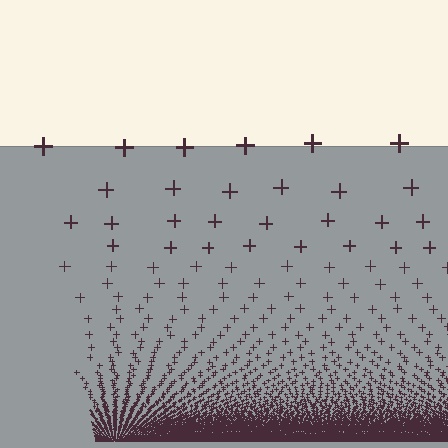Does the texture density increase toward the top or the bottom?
Density increases toward the bottom.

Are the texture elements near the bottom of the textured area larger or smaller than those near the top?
Smaller. The gradient is inverted — elements near the bottom are smaller and denser.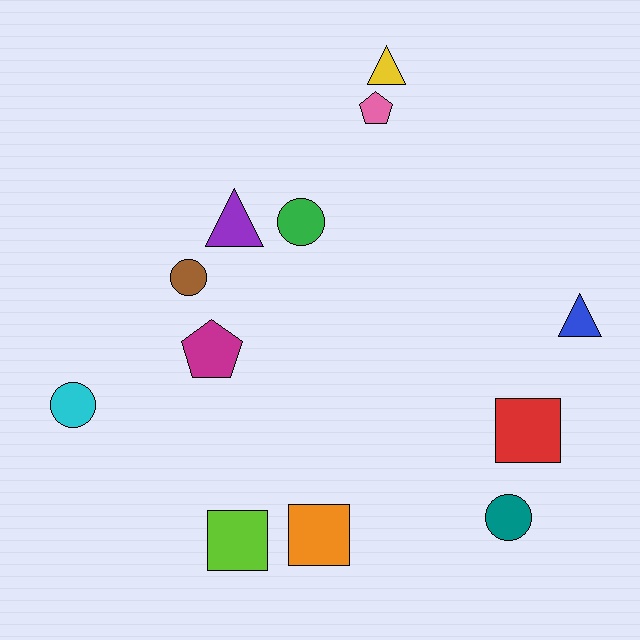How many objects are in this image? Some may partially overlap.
There are 12 objects.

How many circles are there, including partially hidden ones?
There are 4 circles.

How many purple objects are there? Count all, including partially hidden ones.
There is 1 purple object.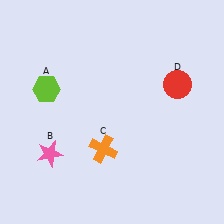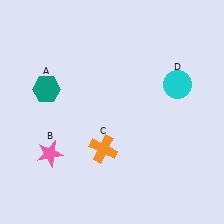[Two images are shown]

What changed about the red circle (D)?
In Image 1, D is red. In Image 2, it changed to cyan.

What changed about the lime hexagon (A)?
In Image 1, A is lime. In Image 2, it changed to teal.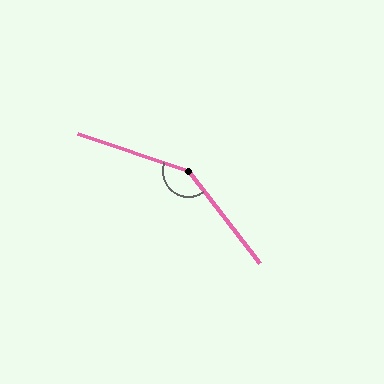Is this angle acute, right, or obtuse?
It is obtuse.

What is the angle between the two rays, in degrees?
Approximately 146 degrees.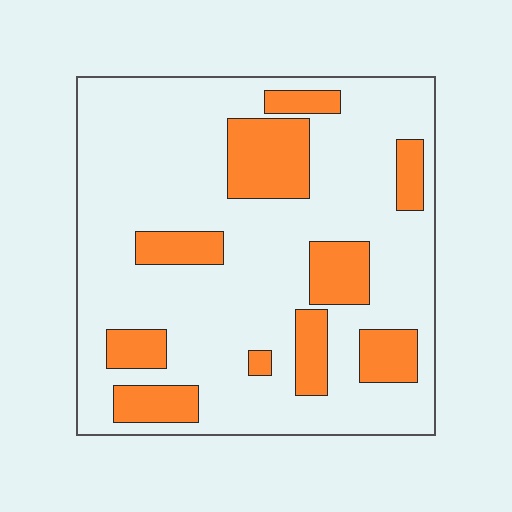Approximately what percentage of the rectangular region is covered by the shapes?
Approximately 25%.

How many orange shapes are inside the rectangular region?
10.